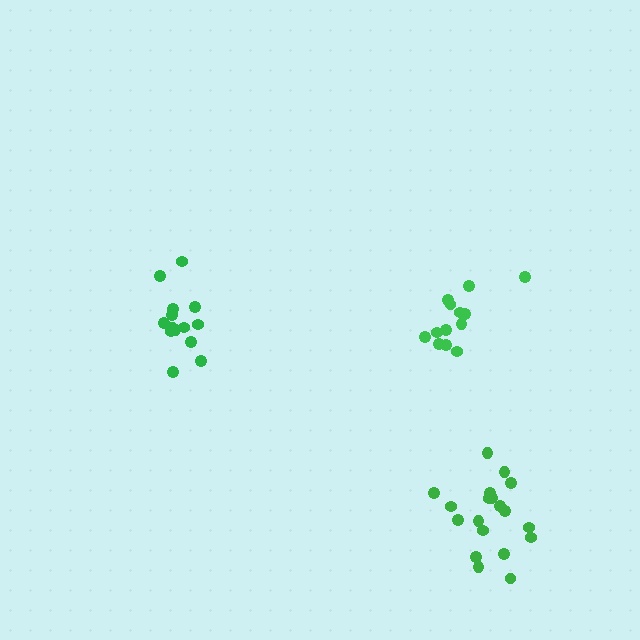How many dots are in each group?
Group 1: 13 dots, Group 2: 14 dots, Group 3: 19 dots (46 total).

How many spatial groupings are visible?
There are 3 spatial groupings.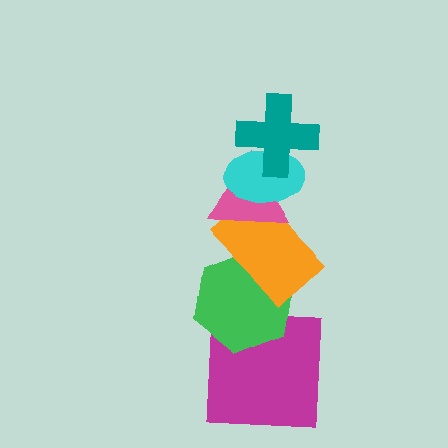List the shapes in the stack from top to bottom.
From top to bottom: the teal cross, the cyan ellipse, the pink triangle, the orange rectangle, the green hexagon, the magenta square.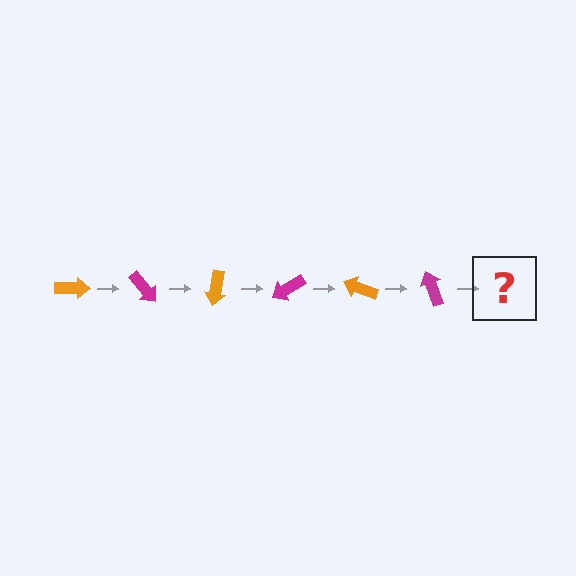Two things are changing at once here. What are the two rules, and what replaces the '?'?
The two rules are that it rotates 50 degrees each step and the color cycles through orange and magenta. The '?' should be an orange arrow, rotated 300 degrees from the start.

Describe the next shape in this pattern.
It should be an orange arrow, rotated 300 degrees from the start.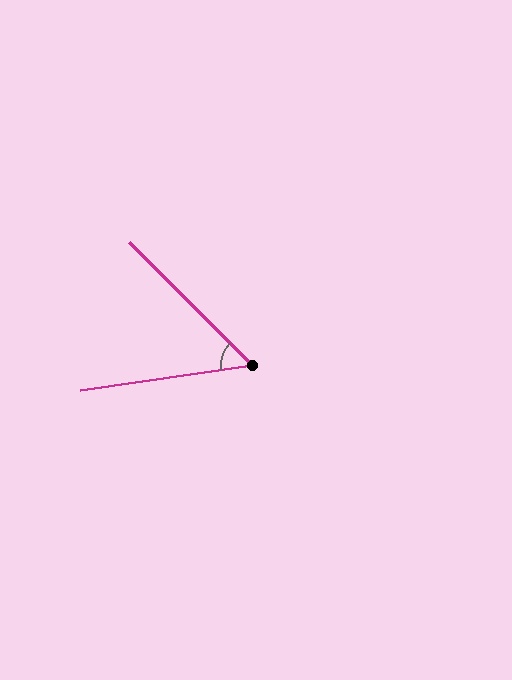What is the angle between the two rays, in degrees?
Approximately 53 degrees.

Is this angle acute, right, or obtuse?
It is acute.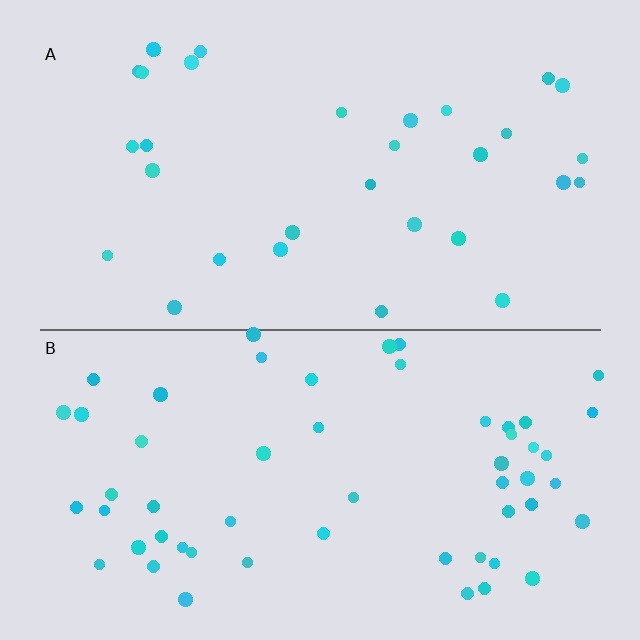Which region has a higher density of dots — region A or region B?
B (the bottom).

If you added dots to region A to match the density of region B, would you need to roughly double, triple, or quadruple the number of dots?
Approximately double.